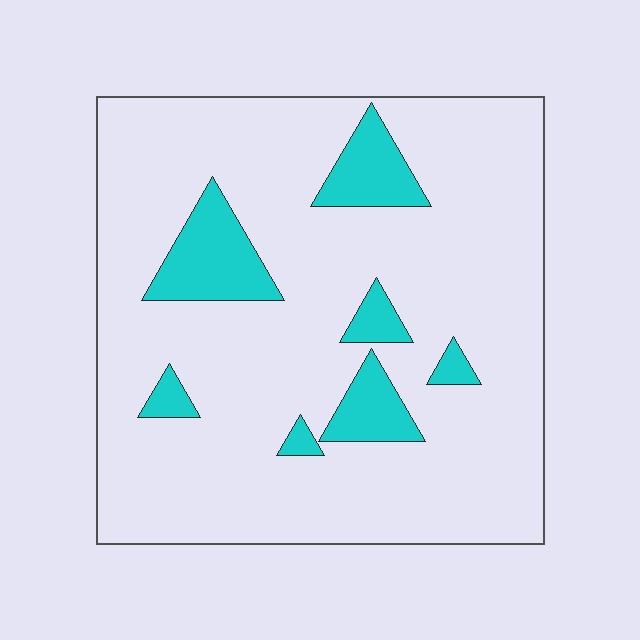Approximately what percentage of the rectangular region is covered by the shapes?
Approximately 15%.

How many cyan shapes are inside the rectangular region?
7.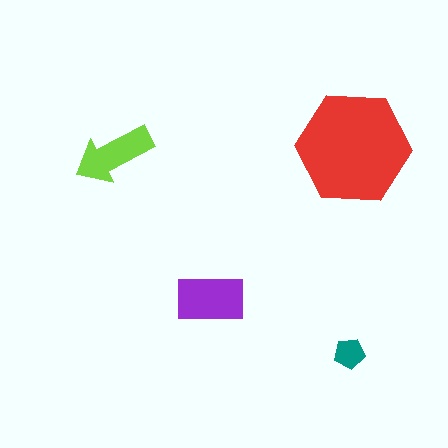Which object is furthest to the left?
The lime arrow is leftmost.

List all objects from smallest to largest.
The teal pentagon, the lime arrow, the purple rectangle, the red hexagon.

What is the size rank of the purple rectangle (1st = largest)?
2nd.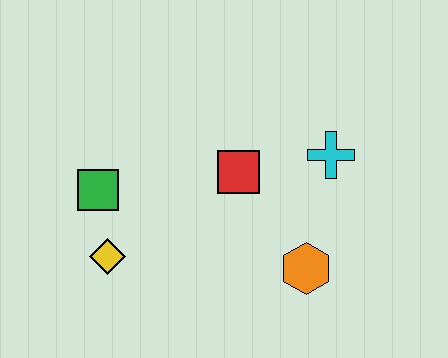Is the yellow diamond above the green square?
No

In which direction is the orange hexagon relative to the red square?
The orange hexagon is below the red square.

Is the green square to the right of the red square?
No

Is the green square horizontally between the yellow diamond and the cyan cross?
No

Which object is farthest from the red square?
The yellow diamond is farthest from the red square.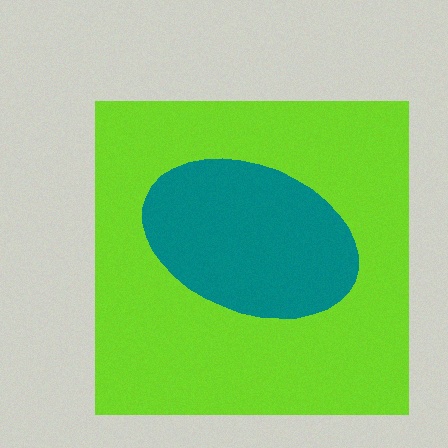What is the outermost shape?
The lime square.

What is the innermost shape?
The teal ellipse.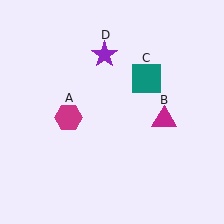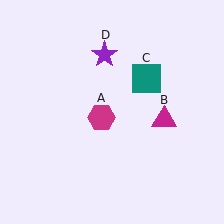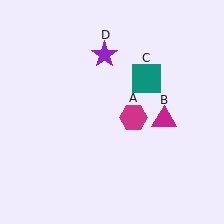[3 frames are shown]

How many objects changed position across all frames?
1 object changed position: magenta hexagon (object A).